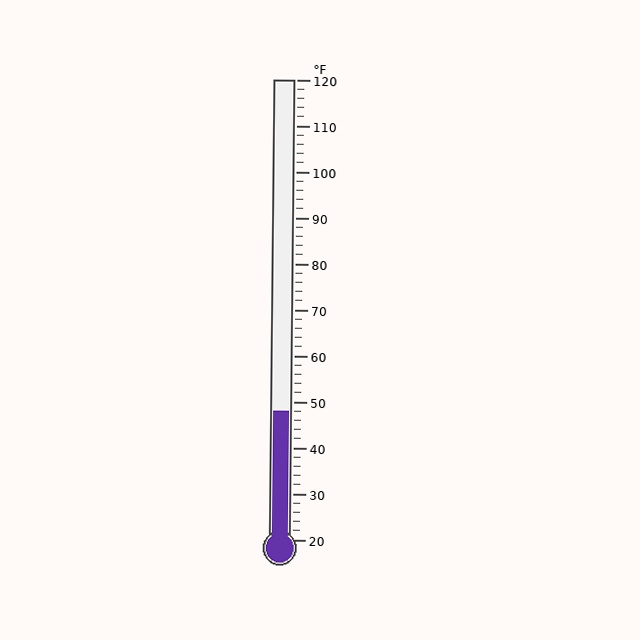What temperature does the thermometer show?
The thermometer shows approximately 48°F.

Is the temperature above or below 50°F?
The temperature is below 50°F.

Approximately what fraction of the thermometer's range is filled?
The thermometer is filled to approximately 30% of its range.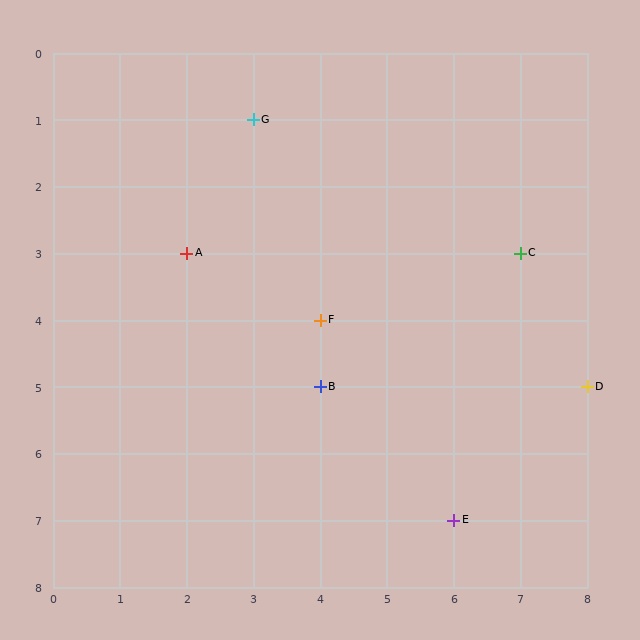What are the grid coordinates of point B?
Point B is at grid coordinates (4, 5).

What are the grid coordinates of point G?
Point G is at grid coordinates (3, 1).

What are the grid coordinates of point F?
Point F is at grid coordinates (4, 4).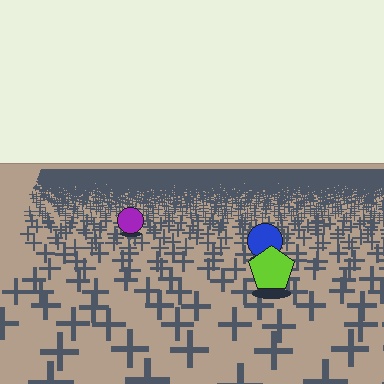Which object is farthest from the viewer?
The purple circle is farthest from the viewer. It appears smaller and the ground texture around it is denser.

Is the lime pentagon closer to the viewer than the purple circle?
Yes. The lime pentagon is closer — you can tell from the texture gradient: the ground texture is coarser near it.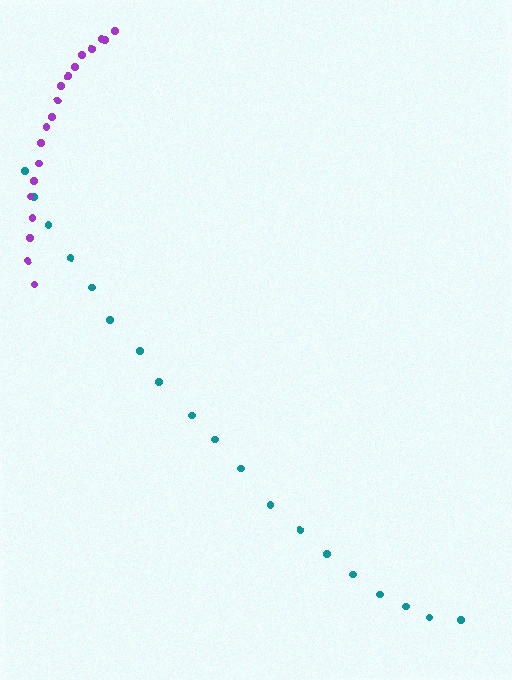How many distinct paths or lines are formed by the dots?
There are 2 distinct paths.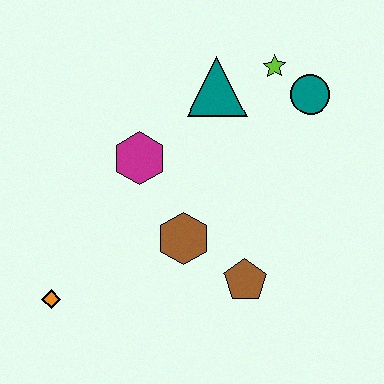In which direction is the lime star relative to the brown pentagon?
The lime star is above the brown pentagon.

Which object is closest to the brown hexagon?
The brown pentagon is closest to the brown hexagon.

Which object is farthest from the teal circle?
The orange diamond is farthest from the teal circle.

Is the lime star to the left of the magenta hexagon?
No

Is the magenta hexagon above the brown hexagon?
Yes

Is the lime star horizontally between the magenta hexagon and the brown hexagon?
No